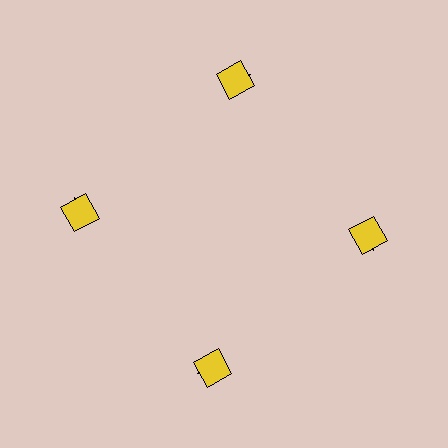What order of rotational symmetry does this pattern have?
This pattern has 4-fold rotational symmetry.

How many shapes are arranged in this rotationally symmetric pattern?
There are 8 shapes, arranged in 4 groups of 2.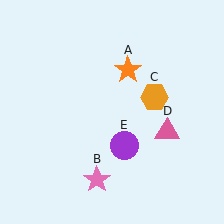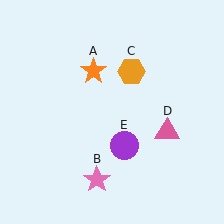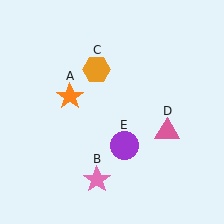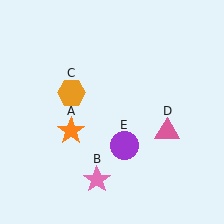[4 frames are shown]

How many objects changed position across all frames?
2 objects changed position: orange star (object A), orange hexagon (object C).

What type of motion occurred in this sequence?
The orange star (object A), orange hexagon (object C) rotated counterclockwise around the center of the scene.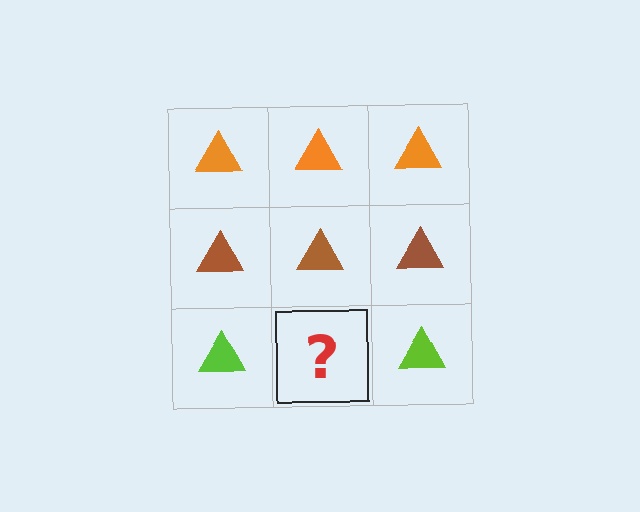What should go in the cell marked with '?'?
The missing cell should contain a lime triangle.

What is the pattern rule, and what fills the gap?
The rule is that each row has a consistent color. The gap should be filled with a lime triangle.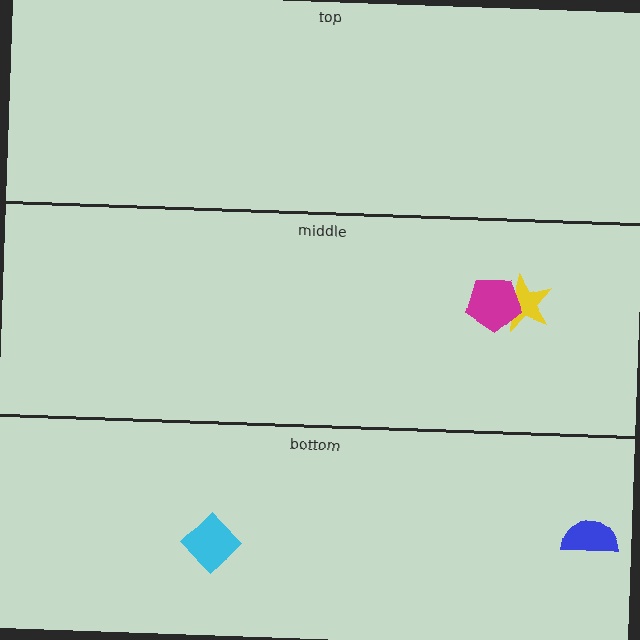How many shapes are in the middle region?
2.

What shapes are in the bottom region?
The cyan diamond, the blue semicircle.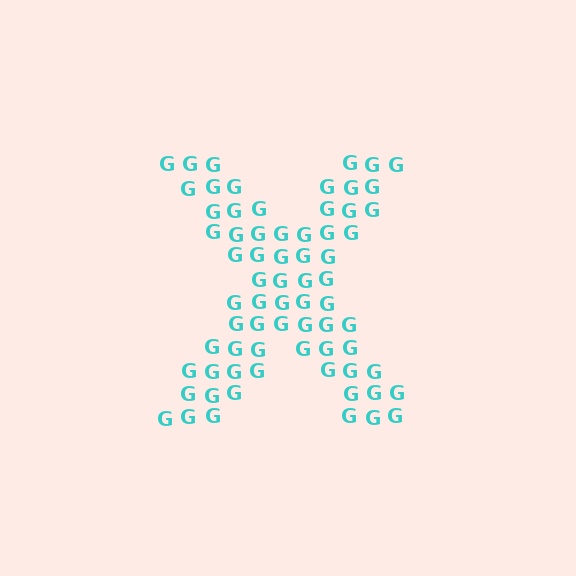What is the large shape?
The large shape is the letter X.